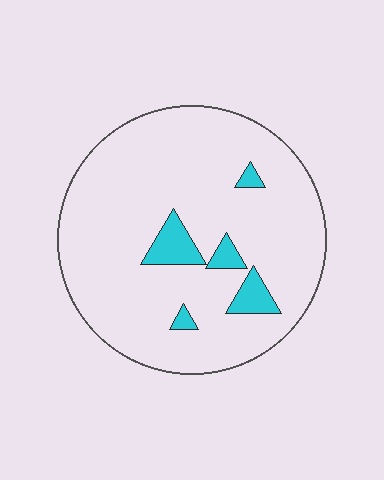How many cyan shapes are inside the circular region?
5.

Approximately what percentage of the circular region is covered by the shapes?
Approximately 10%.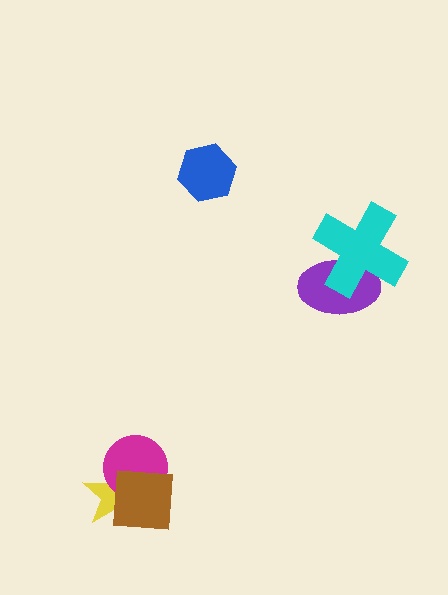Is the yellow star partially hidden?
Yes, it is partially covered by another shape.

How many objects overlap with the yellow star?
2 objects overlap with the yellow star.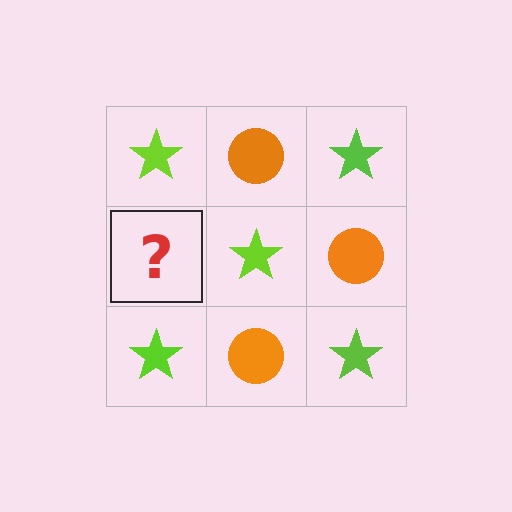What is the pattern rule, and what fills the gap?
The rule is that it alternates lime star and orange circle in a checkerboard pattern. The gap should be filled with an orange circle.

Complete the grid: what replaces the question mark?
The question mark should be replaced with an orange circle.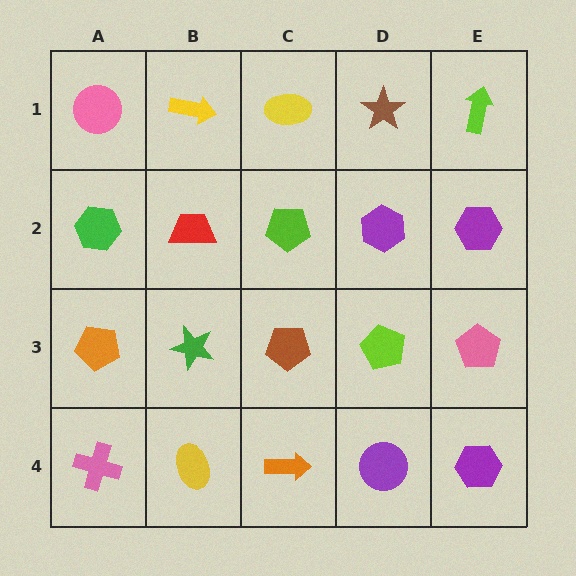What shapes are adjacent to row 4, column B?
A green star (row 3, column B), a pink cross (row 4, column A), an orange arrow (row 4, column C).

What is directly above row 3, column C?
A lime pentagon.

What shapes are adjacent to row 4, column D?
A lime pentagon (row 3, column D), an orange arrow (row 4, column C), a purple hexagon (row 4, column E).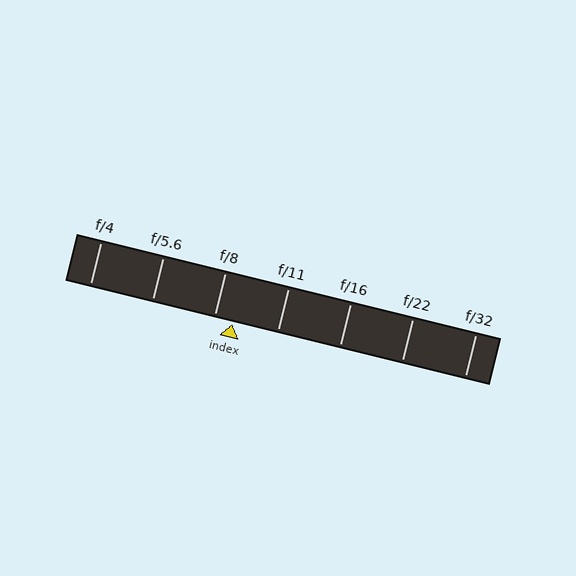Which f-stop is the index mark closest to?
The index mark is closest to f/8.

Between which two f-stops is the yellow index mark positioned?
The index mark is between f/8 and f/11.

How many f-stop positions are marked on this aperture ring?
There are 7 f-stop positions marked.